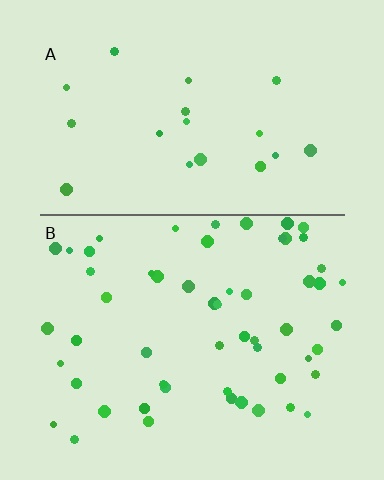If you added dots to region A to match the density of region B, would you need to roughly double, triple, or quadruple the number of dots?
Approximately triple.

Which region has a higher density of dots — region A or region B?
B (the bottom).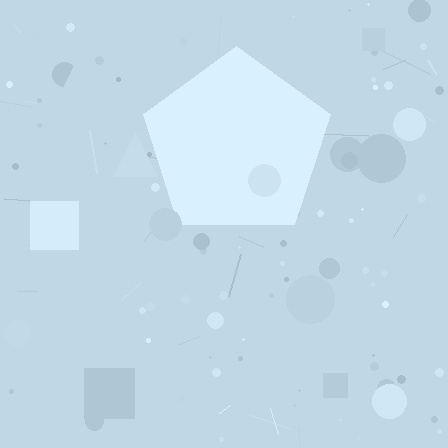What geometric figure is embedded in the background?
A pentagon is embedded in the background.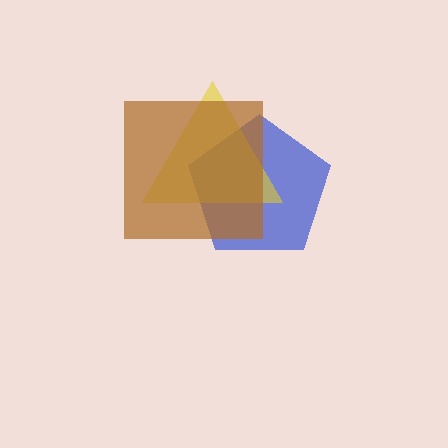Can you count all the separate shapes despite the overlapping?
Yes, there are 3 separate shapes.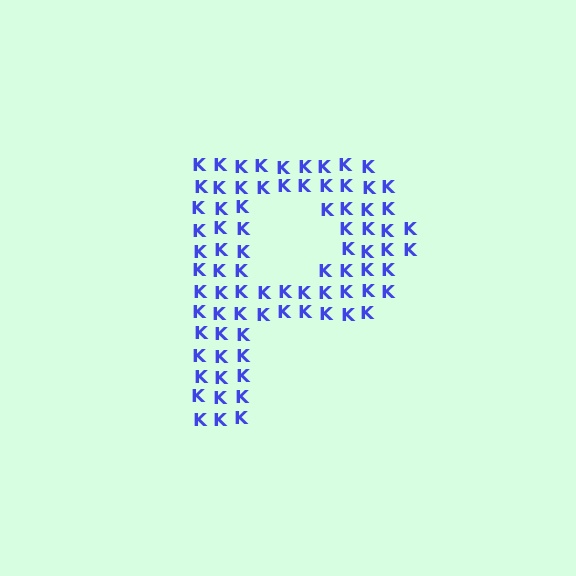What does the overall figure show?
The overall figure shows the letter P.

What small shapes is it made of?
It is made of small letter K's.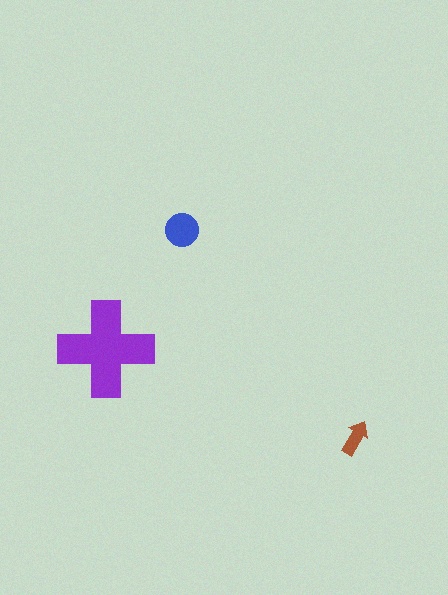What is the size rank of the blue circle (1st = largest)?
2nd.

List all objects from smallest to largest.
The brown arrow, the blue circle, the purple cross.